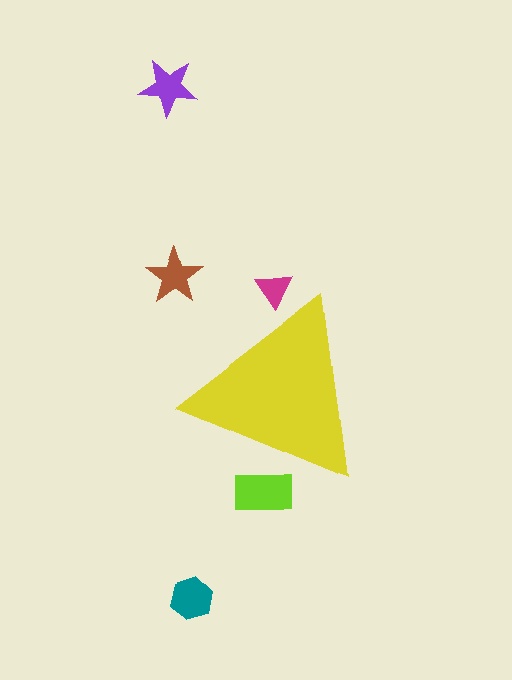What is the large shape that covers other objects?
A yellow triangle.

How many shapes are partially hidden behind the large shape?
2 shapes are partially hidden.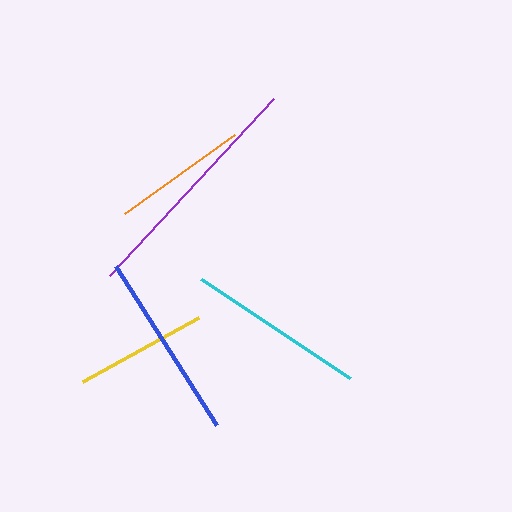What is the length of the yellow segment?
The yellow segment is approximately 132 pixels long.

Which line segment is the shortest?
The yellow line is the shortest at approximately 132 pixels.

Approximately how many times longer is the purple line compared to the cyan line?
The purple line is approximately 1.3 times the length of the cyan line.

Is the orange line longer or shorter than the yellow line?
The orange line is longer than the yellow line.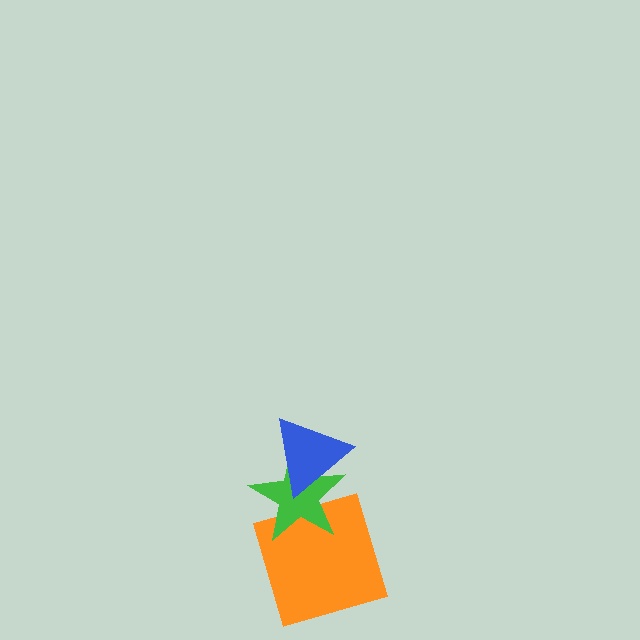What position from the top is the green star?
The green star is 2nd from the top.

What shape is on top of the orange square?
The green star is on top of the orange square.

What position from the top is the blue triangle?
The blue triangle is 1st from the top.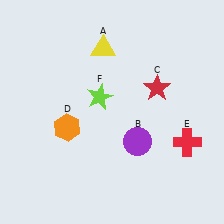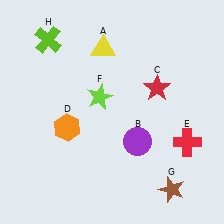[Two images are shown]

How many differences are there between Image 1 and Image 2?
There are 2 differences between the two images.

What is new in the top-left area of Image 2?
A lime cross (H) was added in the top-left area of Image 2.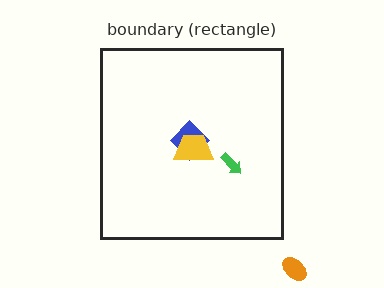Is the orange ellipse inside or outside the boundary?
Outside.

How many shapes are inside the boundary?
3 inside, 1 outside.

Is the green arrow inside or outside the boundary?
Inside.